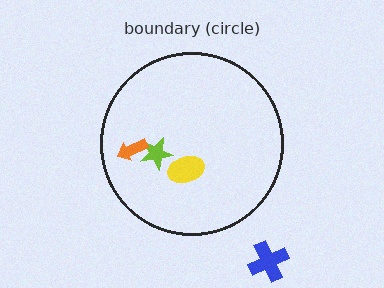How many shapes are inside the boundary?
3 inside, 1 outside.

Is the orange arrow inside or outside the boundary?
Inside.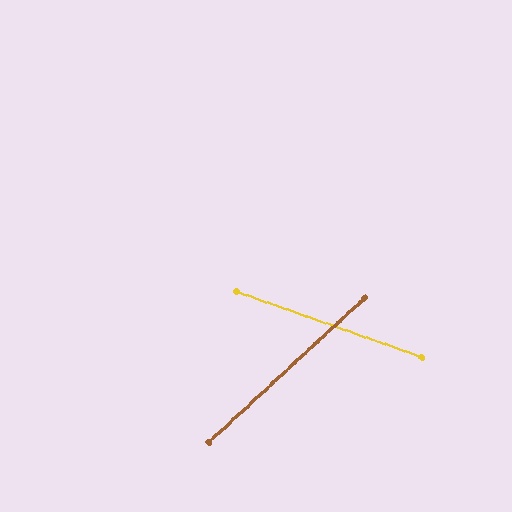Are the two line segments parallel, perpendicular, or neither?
Neither parallel nor perpendicular — they differ by about 62°.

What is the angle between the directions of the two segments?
Approximately 62 degrees.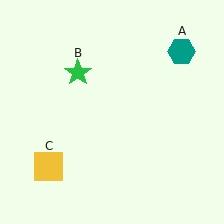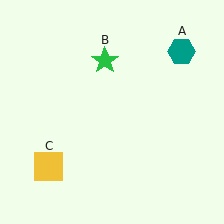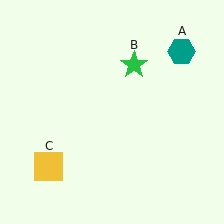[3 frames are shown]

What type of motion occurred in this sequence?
The green star (object B) rotated clockwise around the center of the scene.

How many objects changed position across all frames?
1 object changed position: green star (object B).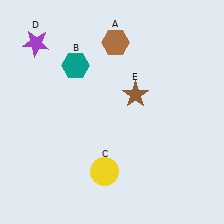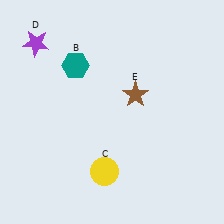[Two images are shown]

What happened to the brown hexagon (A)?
The brown hexagon (A) was removed in Image 2. It was in the top-right area of Image 1.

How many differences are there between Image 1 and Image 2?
There is 1 difference between the two images.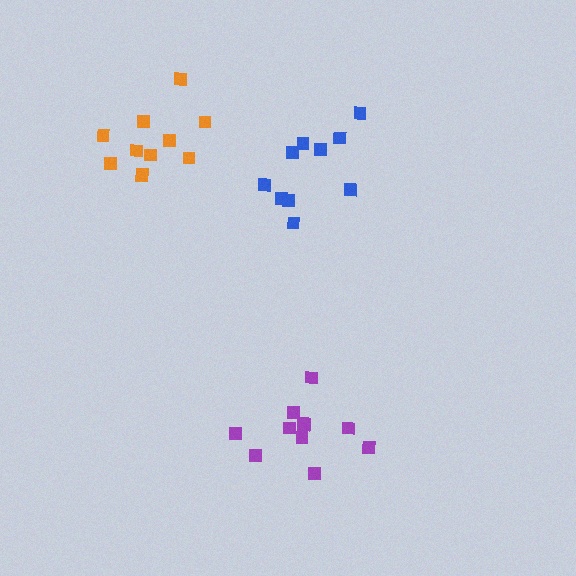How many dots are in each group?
Group 1: 11 dots, Group 2: 10 dots, Group 3: 11 dots (32 total).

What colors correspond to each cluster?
The clusters are colored: purple, blue, orange.